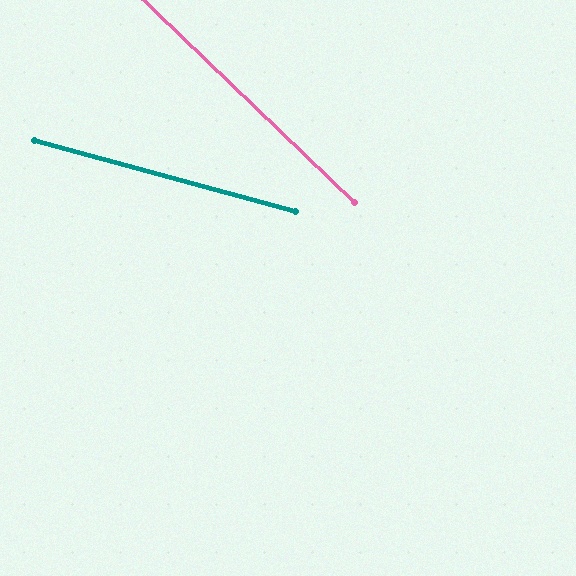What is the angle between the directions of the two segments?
Approximately 29 degrees.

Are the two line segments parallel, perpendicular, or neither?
Neither parallel nor perpendicular — they differ by about 29°.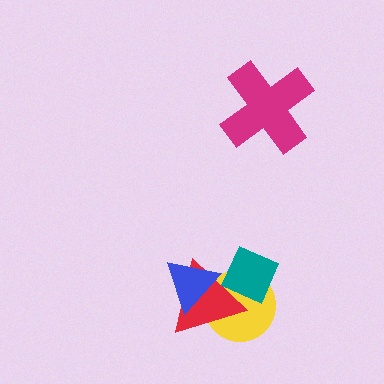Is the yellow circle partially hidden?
Yes, it is partially covered by another shape.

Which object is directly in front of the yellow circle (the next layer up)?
The red triangle is directly in front of the yellow circle.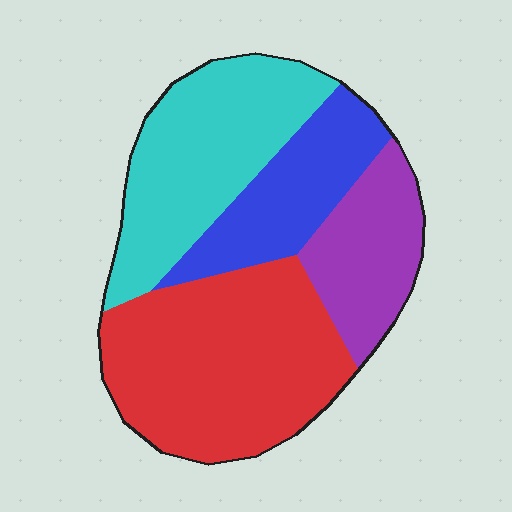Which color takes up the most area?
Red, at roughly 40%.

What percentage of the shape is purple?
Purple takes up less than a quarter of the shape.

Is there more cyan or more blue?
Cyan.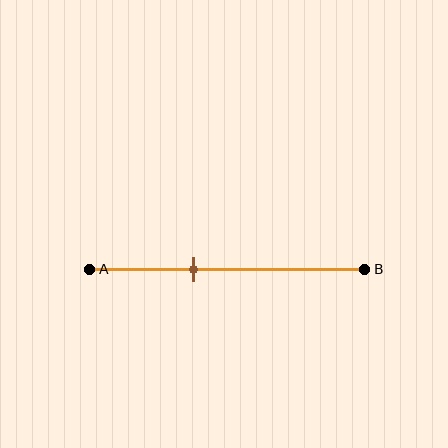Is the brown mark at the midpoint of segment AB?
No, the mark is at about 40% from A, not at the 50% midpoint.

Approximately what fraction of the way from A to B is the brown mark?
The brown mark is approximately 40% of the way from A to B.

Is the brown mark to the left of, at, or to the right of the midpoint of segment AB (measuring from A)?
The brown mark is to the left of the midpoint of segment AB.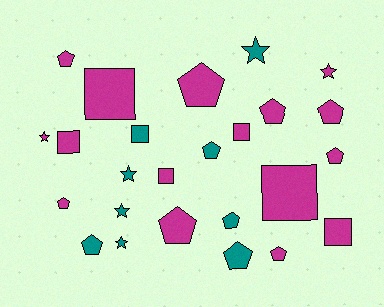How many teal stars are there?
There are 4 teal stars.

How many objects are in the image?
There are 25 objects.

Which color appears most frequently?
Magenta, with 16 objects.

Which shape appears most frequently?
Pentagon, with 12 objects.